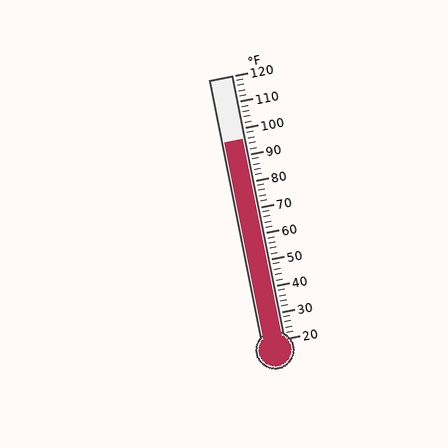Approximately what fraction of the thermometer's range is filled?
The thermometer is filled to approximately 75% of its range.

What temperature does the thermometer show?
The thermometer shows approximately 96°F.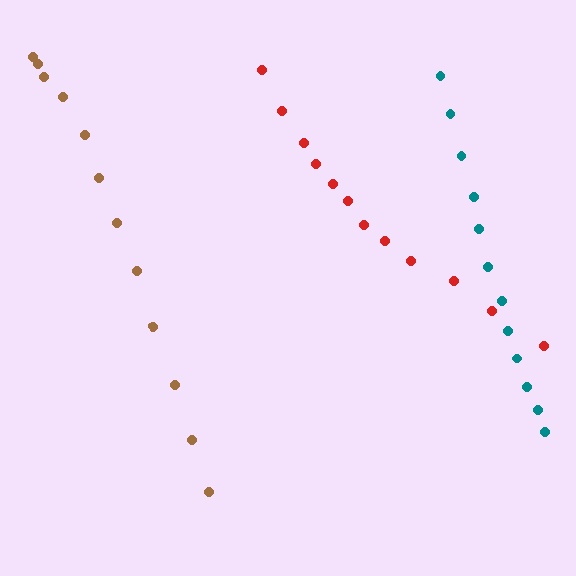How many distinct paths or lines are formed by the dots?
There are 3 distinct paths.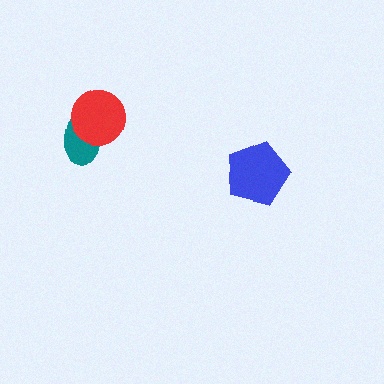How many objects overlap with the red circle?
1 object overlaps with the red circle.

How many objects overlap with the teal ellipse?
1 object overlaps with the teal ellipse.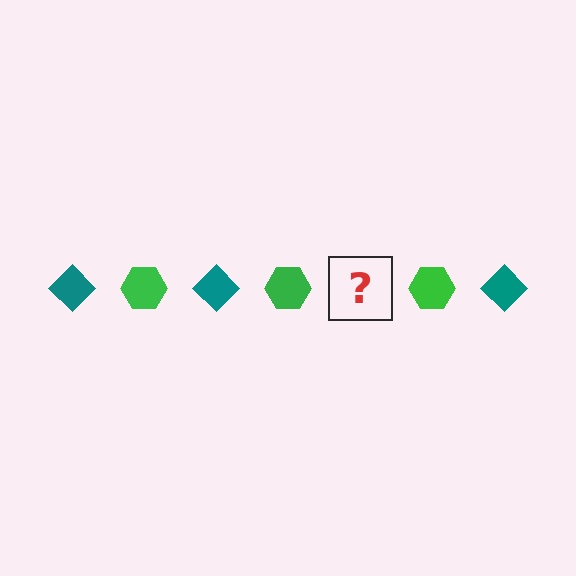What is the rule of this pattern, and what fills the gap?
The rule is that the pattern alternates between teal diamond and green hexagon. The gap should be filled with a teal diamond.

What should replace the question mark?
The question mark should be replaced with a teal diamond.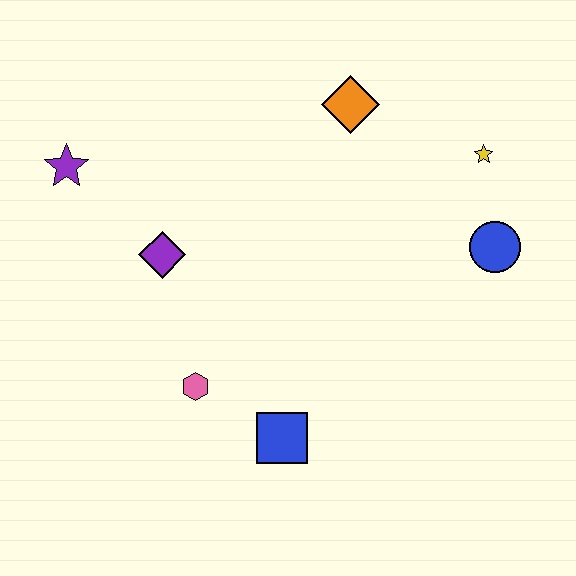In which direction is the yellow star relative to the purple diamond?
The yellow star is to the right of the purple diamond.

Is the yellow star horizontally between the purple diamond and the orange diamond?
No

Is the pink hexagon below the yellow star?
Yes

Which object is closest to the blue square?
The pink hexagon is closest to the blue square.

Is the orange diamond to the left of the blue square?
No